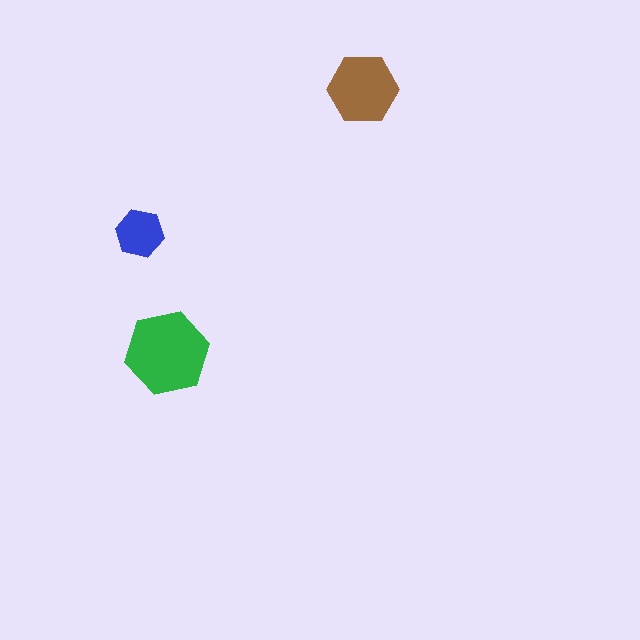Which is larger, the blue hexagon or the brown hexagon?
The brown one.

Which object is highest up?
The brown hexagon is topmost.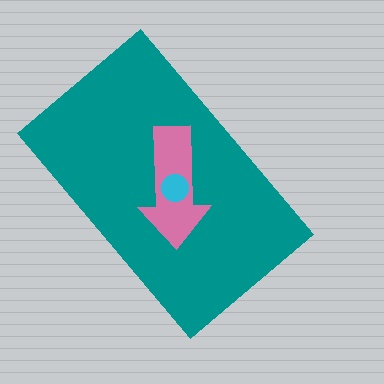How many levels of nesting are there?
3.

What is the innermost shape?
The cyan circle.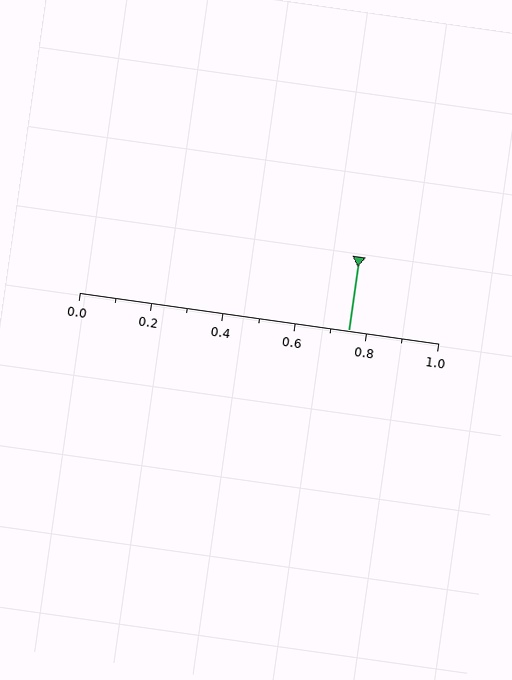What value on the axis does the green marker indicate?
The marker indicates approximately 0.75.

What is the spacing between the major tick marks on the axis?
The major ticks are spaced 0.2 apart.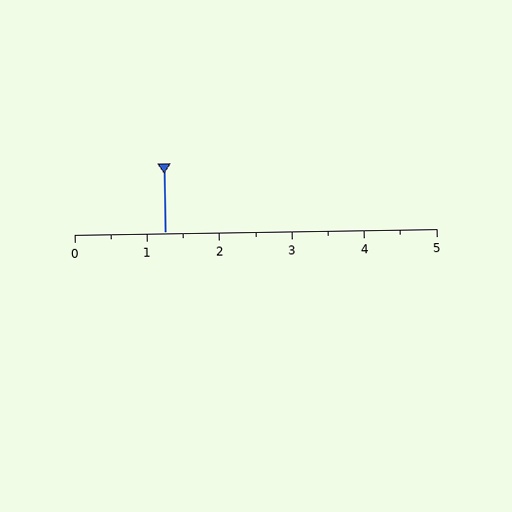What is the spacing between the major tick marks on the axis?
The major ticks are spaced 1 apart.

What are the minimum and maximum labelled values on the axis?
The axis runs from 0 to 5.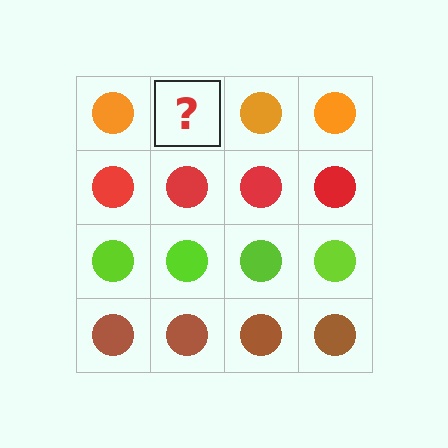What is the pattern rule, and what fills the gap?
The rule is that each row has a consistent color. The gap should be filled with an orange circle.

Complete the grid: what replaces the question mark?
The question mark should be replaced with an orange circle.